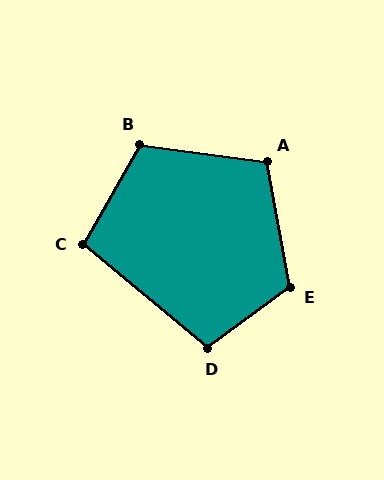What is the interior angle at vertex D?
Approximately 104 degrees (obtuse).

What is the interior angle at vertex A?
Approximately 107 degrees (obtuse).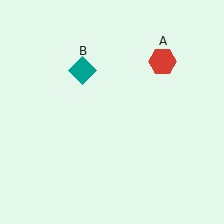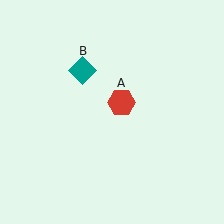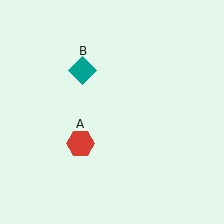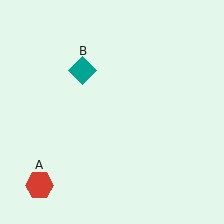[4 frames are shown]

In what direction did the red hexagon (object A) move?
The red hexagon (object A) moved down and to the left.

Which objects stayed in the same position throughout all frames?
Teal diamond (object B) remained stationary.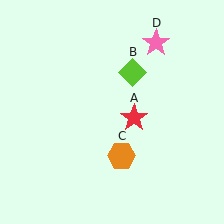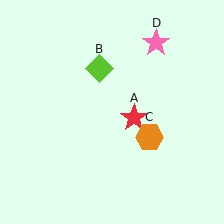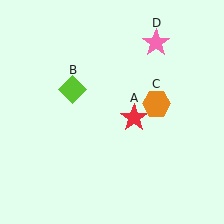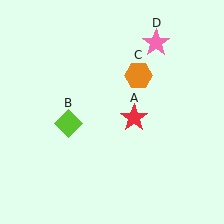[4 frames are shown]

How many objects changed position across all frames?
2 objects changed position: lime diamond (object B), orange hexagon (object C).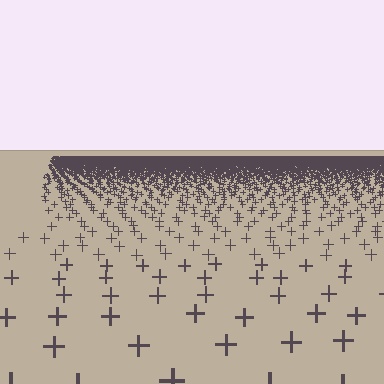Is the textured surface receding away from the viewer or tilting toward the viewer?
The surface is receding away from the viewer. Texture elements get smaller and denser toward the top.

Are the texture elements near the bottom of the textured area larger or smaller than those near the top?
Larger. Near the bottom, elements are closer to the viewer and appear at a bigger on-screen size.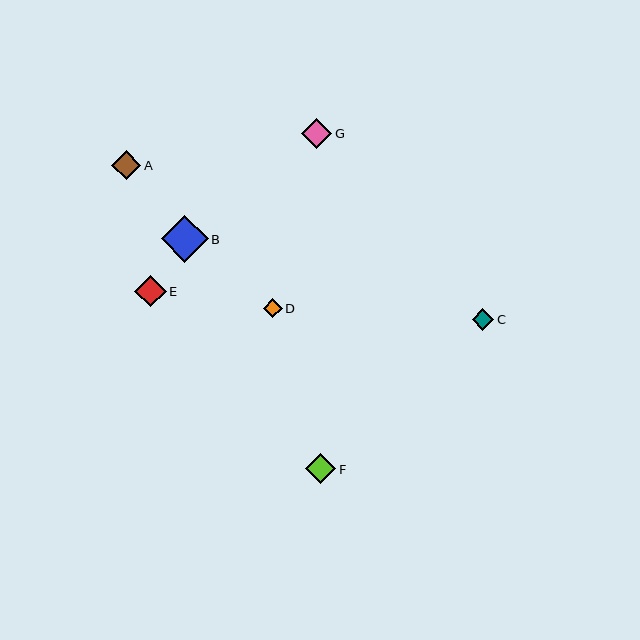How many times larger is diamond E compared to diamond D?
Diamond E is approximately 1.7 times the size of diamond D.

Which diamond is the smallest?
Diamond D is the smallest with a size of approximately 19 pixels.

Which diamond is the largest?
Diamond B is the largest with a size of approximately 47 pixels.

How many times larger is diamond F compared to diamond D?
Diamond F is approximately 1.6 times the size of diamond D.